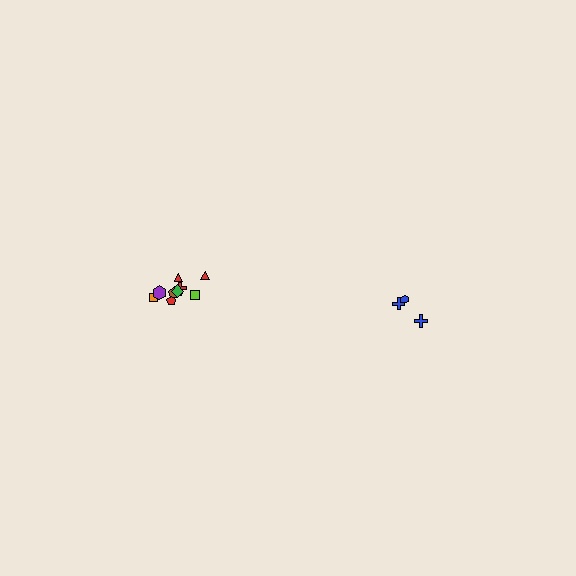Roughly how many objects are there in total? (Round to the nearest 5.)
Roughly 15 objects in total.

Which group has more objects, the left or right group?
The left group.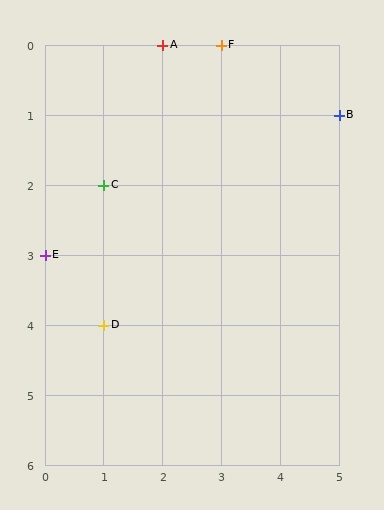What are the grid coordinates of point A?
Point A is at grid coordinates (2, 0).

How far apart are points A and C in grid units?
Points A and C are 1 column and 2 rows apart (about 2.2 grid units diagonally).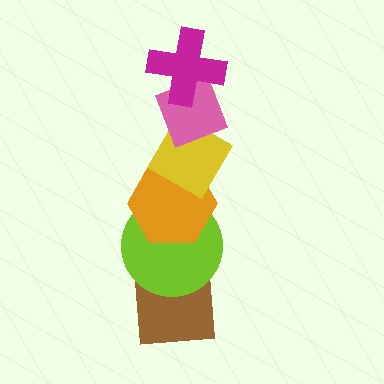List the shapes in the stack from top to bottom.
From top to bottom: the magenta cross, the pink diamond, the yellow diamond, the orange hexagon, the lime circle, the brown square.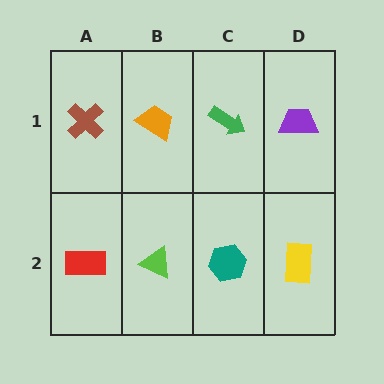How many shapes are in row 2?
4 shapes.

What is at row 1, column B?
An orange trapezoid.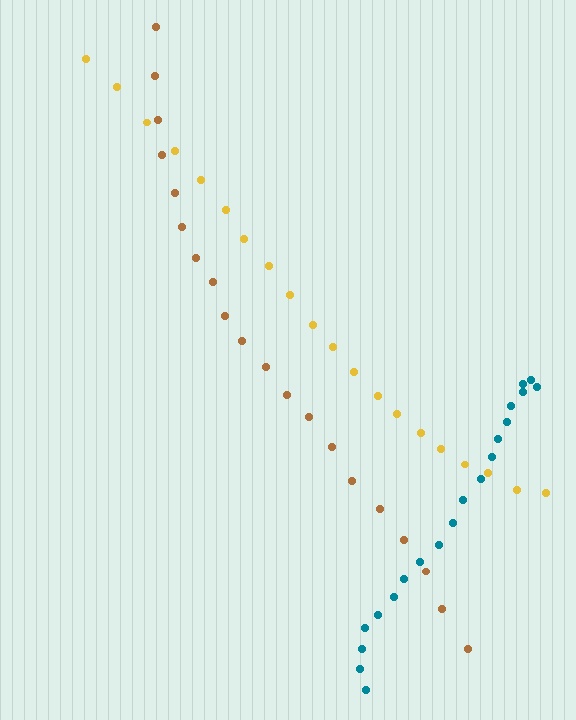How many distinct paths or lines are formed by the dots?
There are 3 distinct paths.